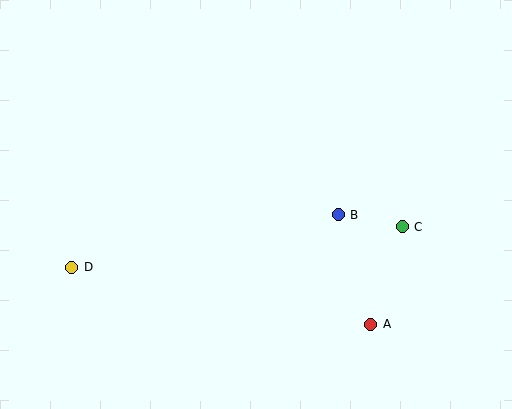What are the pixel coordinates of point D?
Point D is at (72, 267).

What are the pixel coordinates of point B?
Point B is at (338, 215).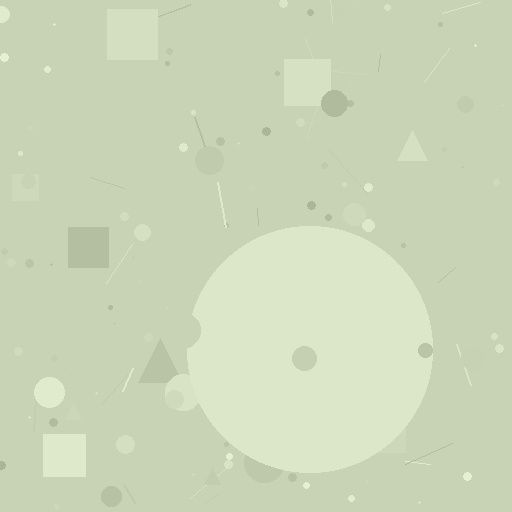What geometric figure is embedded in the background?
A circle is embedded in the background.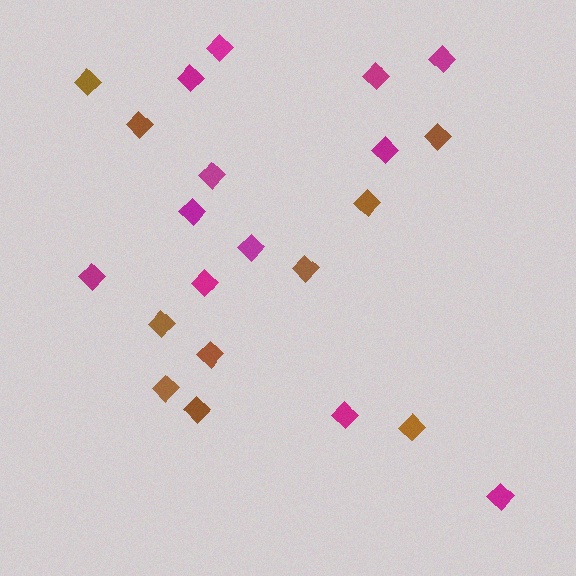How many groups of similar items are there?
There are 2 groups: one group of magenta diamonds (12) and one group of brown diamonds (10).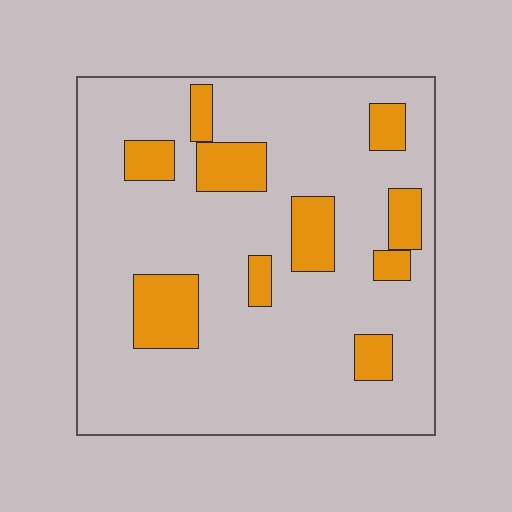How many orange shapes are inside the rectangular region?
10.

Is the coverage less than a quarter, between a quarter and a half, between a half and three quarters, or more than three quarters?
Less than a quarter.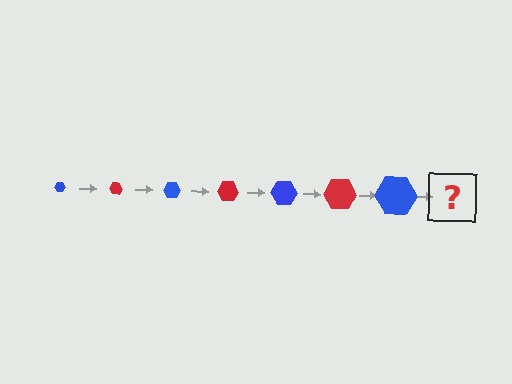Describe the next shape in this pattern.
It should be a red hexagon, larger than the previous one.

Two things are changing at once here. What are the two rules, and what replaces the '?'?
The two rules are that the hexagon grows larger each step and the color cycles through blue and red. The '?' should be a red hexagon, larger than the previous one.